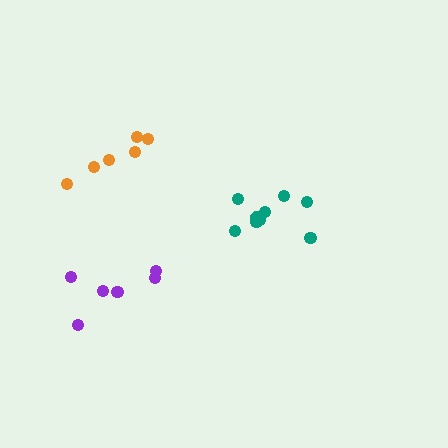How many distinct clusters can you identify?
There are 3 distinct clusters.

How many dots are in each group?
Group 1: 6 dots, Group 2: 9 dots, Group 3: 6 dots (21 total).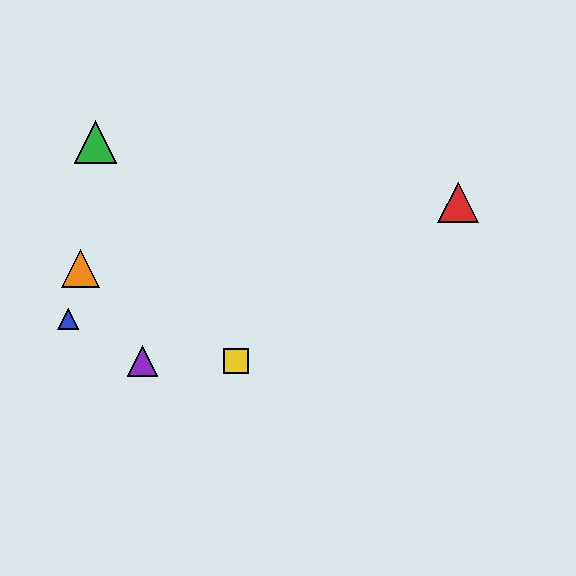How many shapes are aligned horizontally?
2 shapes (the yellow square, the purple triangle) are aligned horizontally.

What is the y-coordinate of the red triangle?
The red triangle is at y≈203.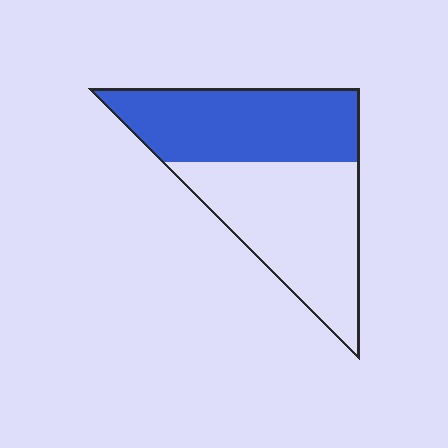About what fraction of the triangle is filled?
About one half (1/2).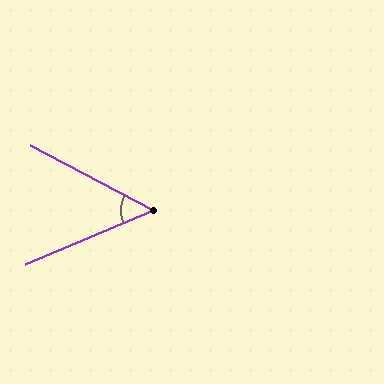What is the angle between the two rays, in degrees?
Approximately 51 degrees.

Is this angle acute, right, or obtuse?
It is acute.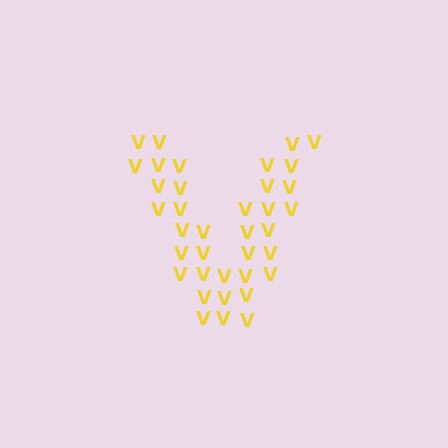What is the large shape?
The large shape is the letter V.